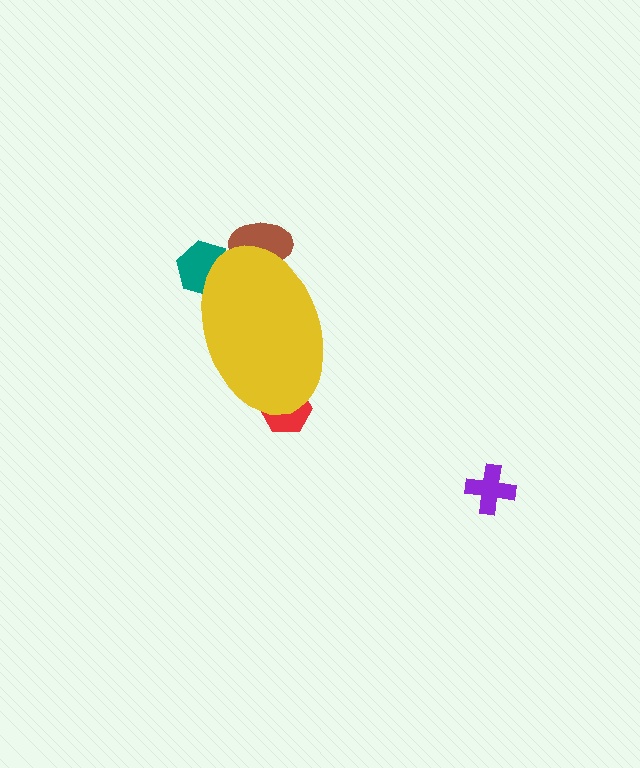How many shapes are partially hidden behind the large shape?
3 shapes are partially hidden.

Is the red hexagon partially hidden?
Yes, the red hexagon is partially hidden behind the yellow ellipse.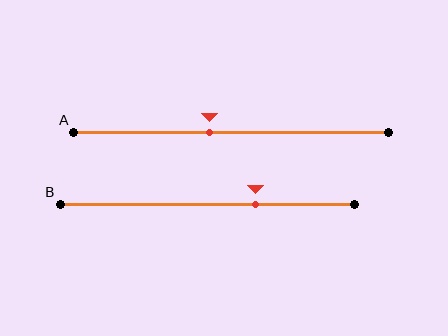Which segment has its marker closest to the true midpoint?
Segment A has its marker closest to the true midpoint.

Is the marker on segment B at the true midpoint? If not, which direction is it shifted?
No, the marker on segment B is shifted to the right by about 16% of the segment length.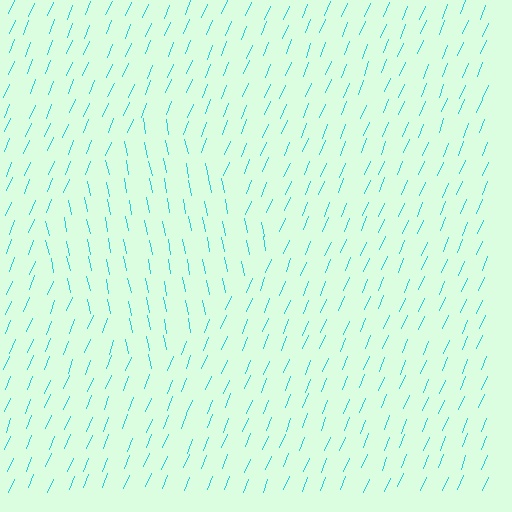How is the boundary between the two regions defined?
The boundary is defined purely by a change in line orientation (approximately 34 degrees difference). All lines are the same color and thickness.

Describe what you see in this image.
The image is filled with small cyan line segments. A diamond region in the image has lines oriented differently from the surrounding lines, creating a visible texture boundary.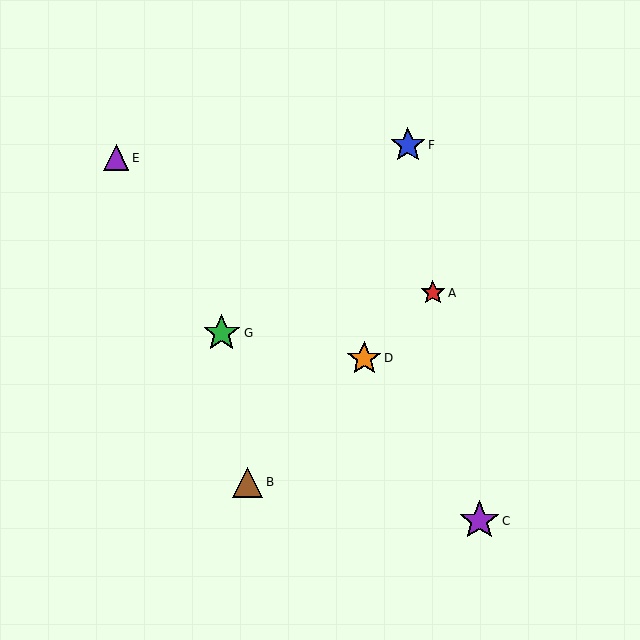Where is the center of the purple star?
The center of the purple star is at (479, 521).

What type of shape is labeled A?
Shape A is a red star.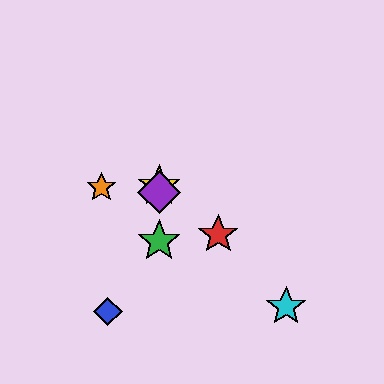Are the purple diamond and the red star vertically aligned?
No, the purple diamond is at x≈159 and the red star is at x≈218.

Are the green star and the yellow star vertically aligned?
Yes, both are at x≈159.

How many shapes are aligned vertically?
3 shapes (the green star, the yellow star, the purple diamond) are aligned vertically.